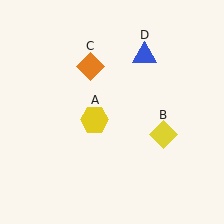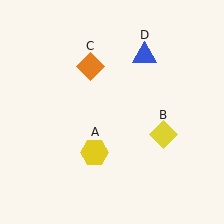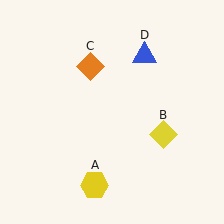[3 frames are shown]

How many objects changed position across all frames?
1 object changed position: yellow hexagon (object A).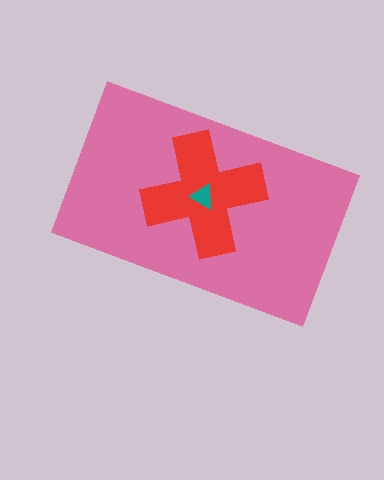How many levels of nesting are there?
3.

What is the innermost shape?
The teal triangle.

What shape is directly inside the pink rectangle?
The red cross.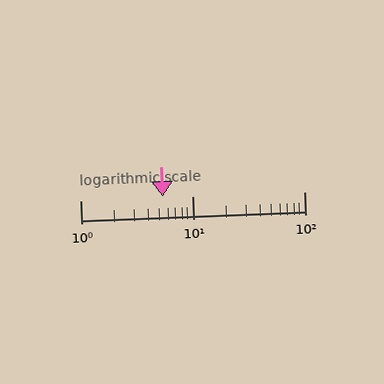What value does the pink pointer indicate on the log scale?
The pointer indicates approximately 5.4.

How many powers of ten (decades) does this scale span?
The scale spans 2 decades, from 1 to 100.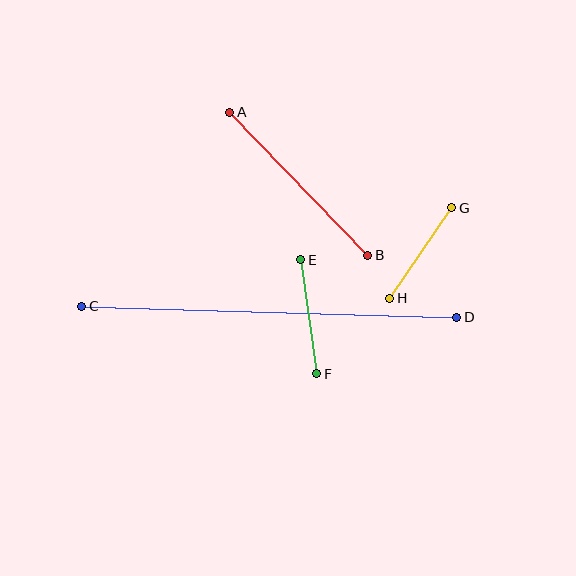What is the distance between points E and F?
The distance is approximately 115 pixels.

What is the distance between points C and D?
The distance is approximately 375 pixels.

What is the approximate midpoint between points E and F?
The midpoint is at approximately (309, 317) pixels.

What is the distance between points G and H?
The distance is approximately 110 pixels.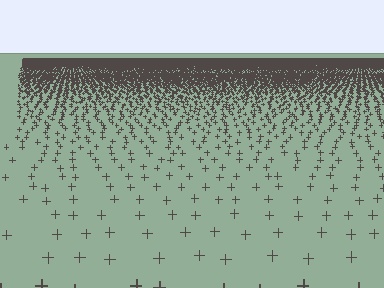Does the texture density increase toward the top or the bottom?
Density increases toward the top.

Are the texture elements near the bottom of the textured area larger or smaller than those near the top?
Larger. Near the bottom, elements are closer to the viewer and appear at a bigger on-screen size.